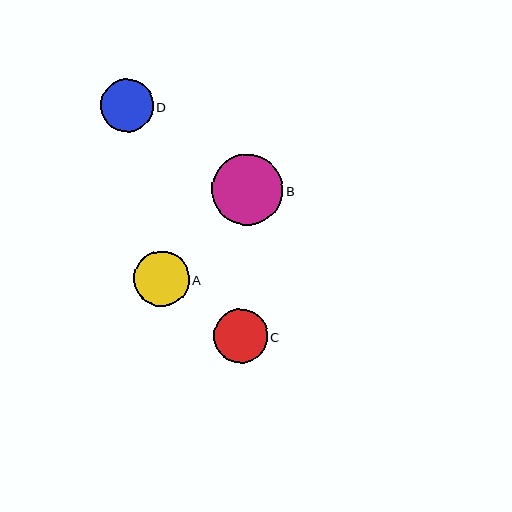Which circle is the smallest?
Circle D is the smallest with a size of approximately 53 pixels.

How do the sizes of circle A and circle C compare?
Circle A and circle C are approximately the same size.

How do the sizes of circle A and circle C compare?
Circle A and circle C are approximately the same size.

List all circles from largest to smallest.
From largest to smallest: B, A, C, D.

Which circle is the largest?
Circle B is the largest with a size of approximately 71 pixels.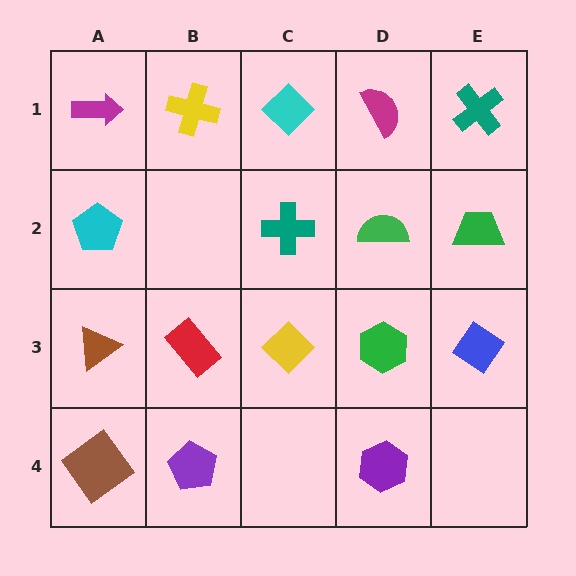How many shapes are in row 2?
4 shapes.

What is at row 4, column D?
A purple hexagon.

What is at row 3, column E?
A blue diamond.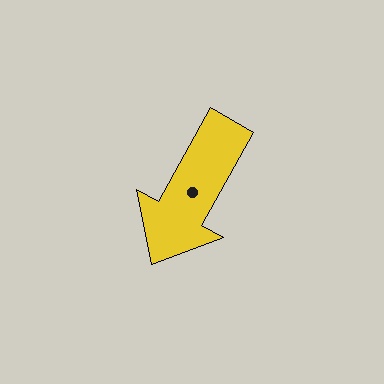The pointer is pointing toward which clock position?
Roughly 7 o'clock.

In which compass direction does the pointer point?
Southwest.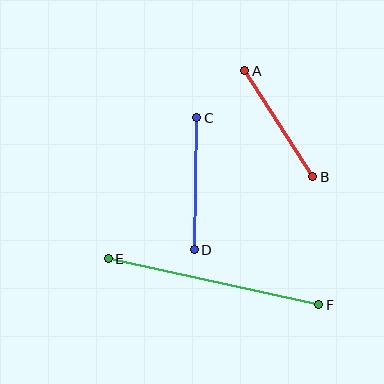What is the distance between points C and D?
The distance is approximately 132 pixels.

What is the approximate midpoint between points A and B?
The midpoint is at approximately (279, 124) pixels.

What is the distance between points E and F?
The distance is approximately 215 pixels.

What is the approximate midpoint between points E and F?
The midpoint is at approximately (213, 282) pixels.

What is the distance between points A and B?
The distance is approximately 126 pixels.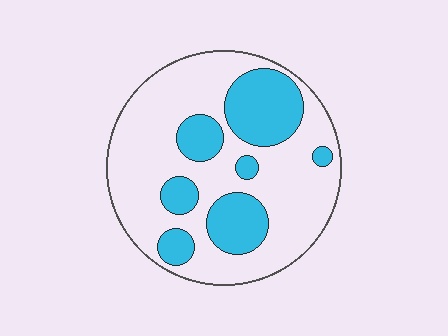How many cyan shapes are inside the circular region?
7.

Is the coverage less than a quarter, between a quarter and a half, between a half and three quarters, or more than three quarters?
Between a quarter and a half.